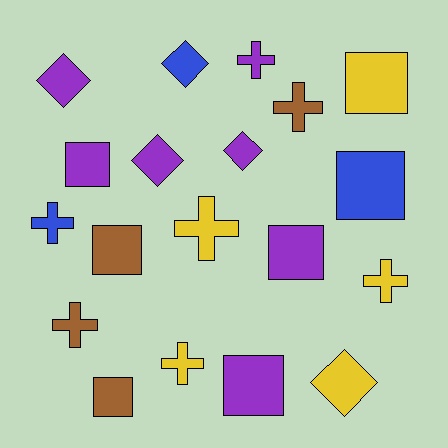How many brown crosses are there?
There are 2 brown crosses.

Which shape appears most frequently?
Square, with 7 objects.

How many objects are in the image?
There are 19 objects.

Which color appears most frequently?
Purple, with 7 objects.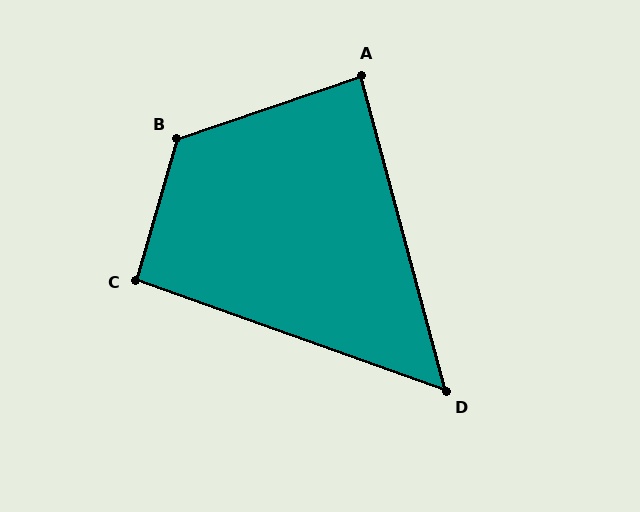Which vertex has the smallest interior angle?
D, at approximately 55 degrees.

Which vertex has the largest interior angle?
B, at approximately 125 degrees.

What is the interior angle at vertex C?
Approximately 94 degrees (approximately right).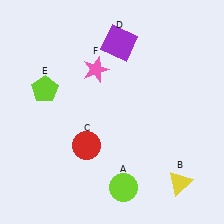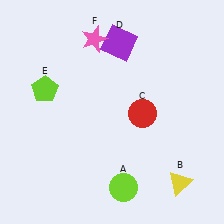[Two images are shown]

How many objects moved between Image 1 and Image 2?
2 objects moved between the two images.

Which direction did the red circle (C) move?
The red circle (C) moved right.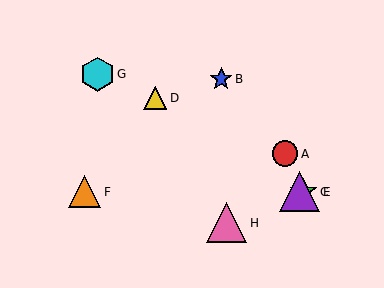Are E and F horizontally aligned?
Yes, both are at y≈192.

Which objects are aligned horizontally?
Objects C, E, F are aligned horizontally.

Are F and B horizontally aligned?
No, F is at y≈192 and B is at y≈79.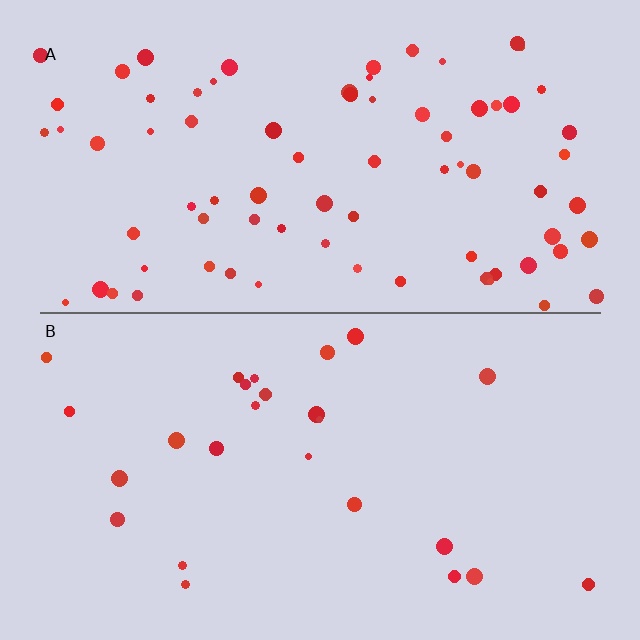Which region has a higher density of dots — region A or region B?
A (the top).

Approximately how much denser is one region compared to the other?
Approximately 3.0× — region A over region B.